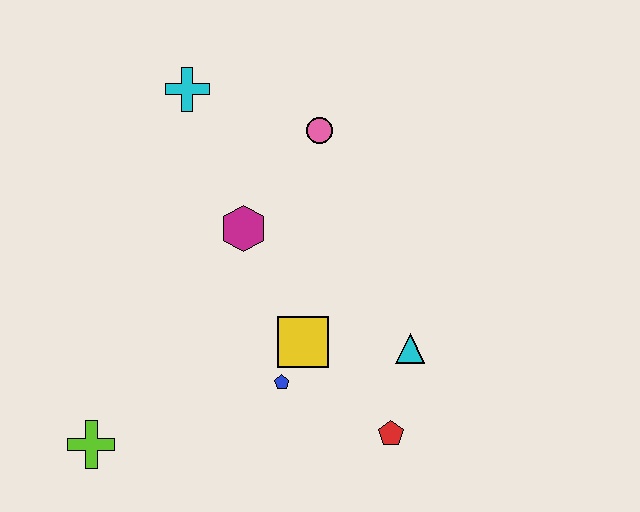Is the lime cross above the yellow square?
No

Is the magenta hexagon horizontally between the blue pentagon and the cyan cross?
Yes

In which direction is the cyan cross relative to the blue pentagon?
The cyan cross is above the blue pentagon.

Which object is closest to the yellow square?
The blue pentagon is closest to the yellow square.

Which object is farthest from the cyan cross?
The red pentagon is farthest from the cyan cross.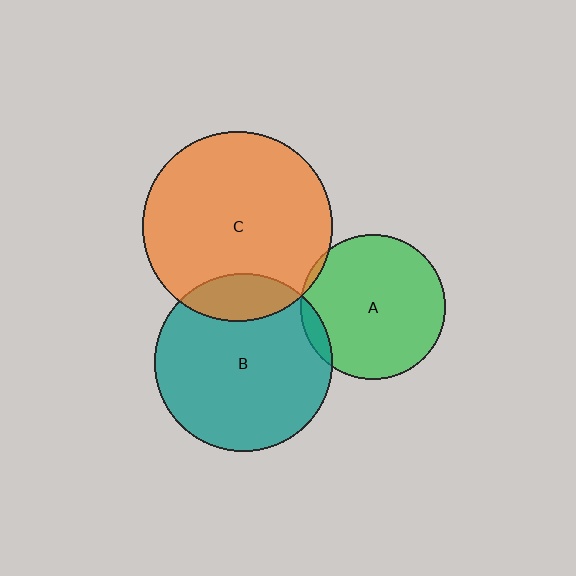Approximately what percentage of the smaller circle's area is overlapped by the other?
Approximately 5%.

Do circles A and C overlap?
Yes.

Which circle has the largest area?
Circle C (orange).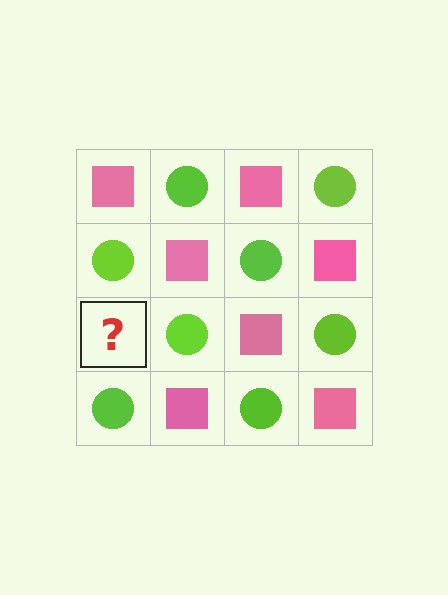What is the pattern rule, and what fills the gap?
The rule is that it alternates pink square and lime circle in a checkerboard pattern. The gap should be filled with a pink square.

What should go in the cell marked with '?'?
The missing cell should contain a pink square.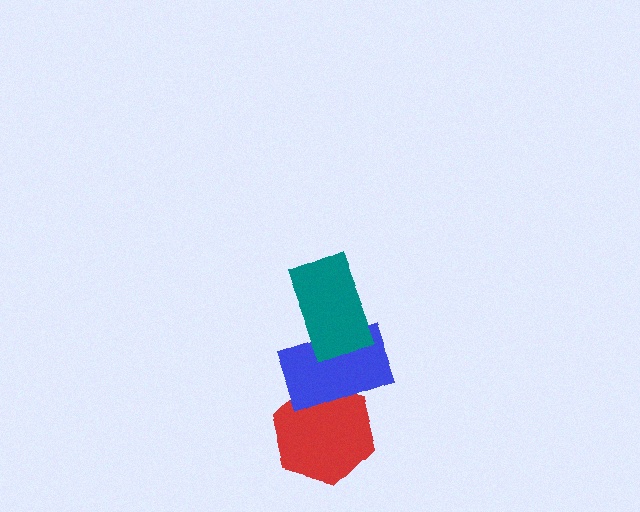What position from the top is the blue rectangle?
The blue rectangle is 2nd from the top.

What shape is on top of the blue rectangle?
The teal rectangle is on top of the blue rectangle.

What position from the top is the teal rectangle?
The teal rectangle is 1st from the top.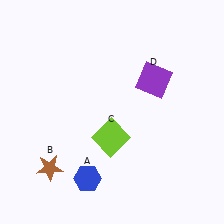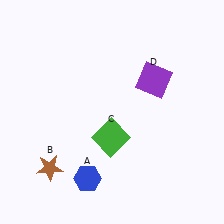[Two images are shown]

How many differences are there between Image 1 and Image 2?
There is 1 difference between the two images.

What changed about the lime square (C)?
In Image 1, C is lime. In Image 2, it changed to green.